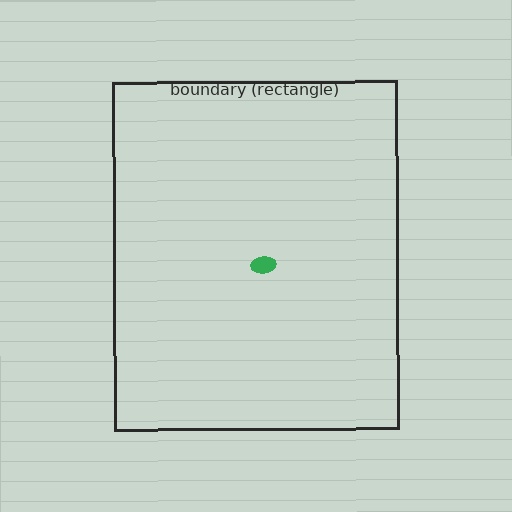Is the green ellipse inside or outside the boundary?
Inside.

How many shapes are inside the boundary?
1 inside, 0 outside.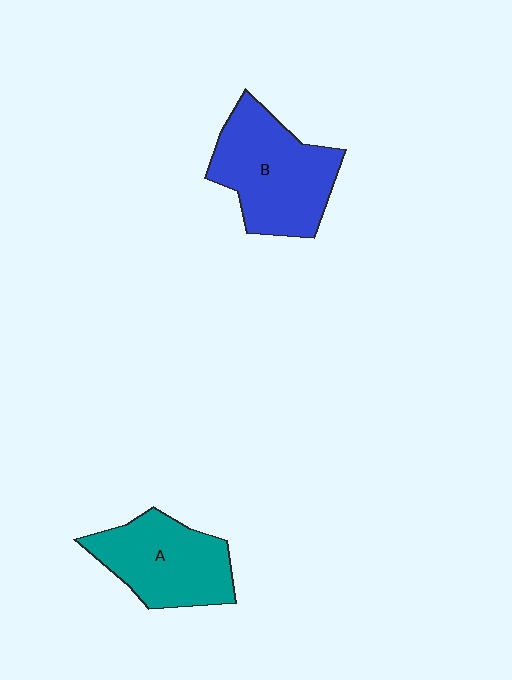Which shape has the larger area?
Shape B (blue).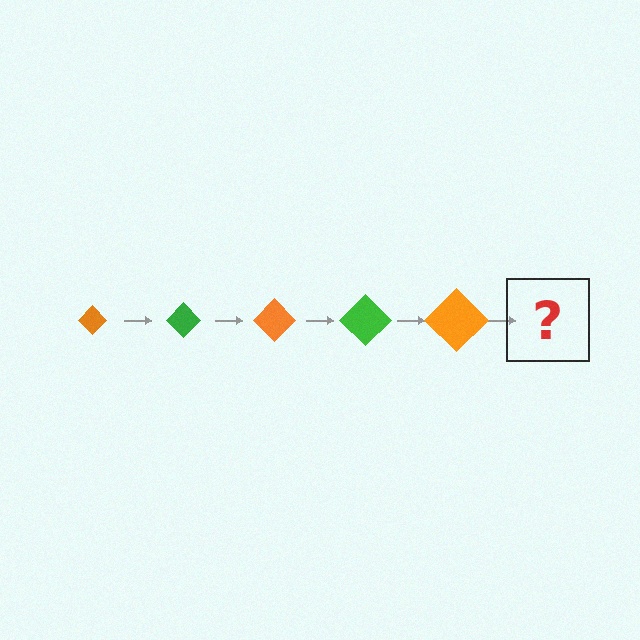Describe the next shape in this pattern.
It should be a green diamond, larger than the previous one.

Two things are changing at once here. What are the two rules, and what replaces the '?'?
The two rules are that the diamond grows larger each step and the color cycles through orange and green. The '?' should be a green diamond, larger than the previous one.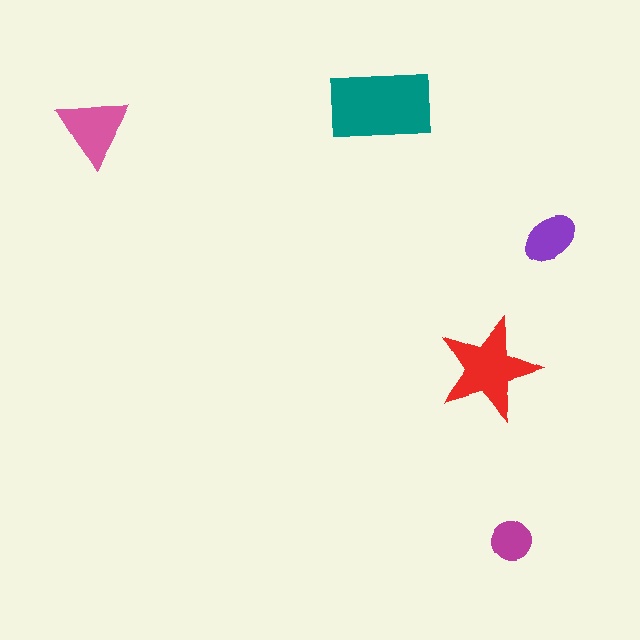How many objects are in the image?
There are 5 objects in the image.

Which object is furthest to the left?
The pink triangle is leftmost.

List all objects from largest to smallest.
The teal rectangle, the red star, the pink triangle, the purple ellipse, the magenta circle.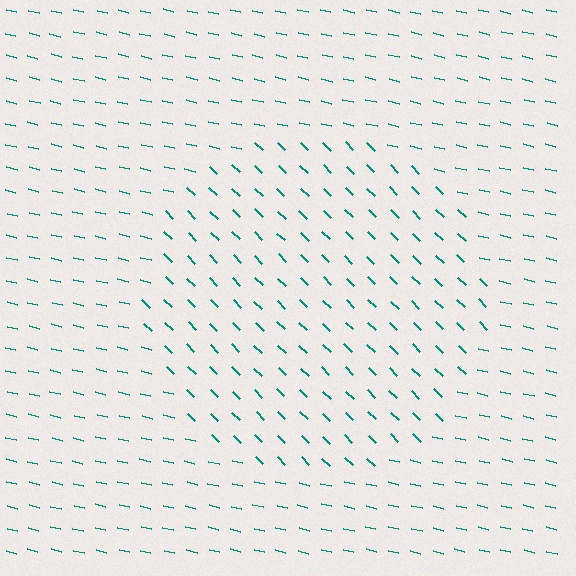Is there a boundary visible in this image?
Yes, there is a texture boundary formed by a change in line orientation.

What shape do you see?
I see a circle.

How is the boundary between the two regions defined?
The boundary is defined purely by a change in line orientation (approximately 31 degrees difference). All lines are the same color and thickness.